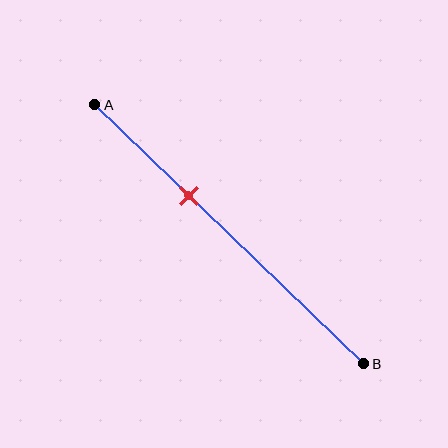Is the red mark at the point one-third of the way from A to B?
Yes, the mark is approximately at the one-third point.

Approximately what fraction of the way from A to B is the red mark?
The red mark is approximately 35% of the way from A to B.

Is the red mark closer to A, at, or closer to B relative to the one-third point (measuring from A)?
The red mark is approximately at the one-third point of segment AB.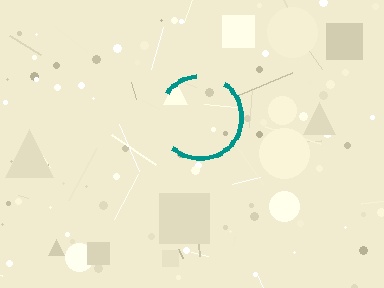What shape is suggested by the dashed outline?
The dashed outline suggests a circle.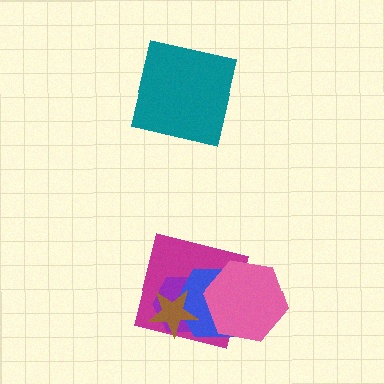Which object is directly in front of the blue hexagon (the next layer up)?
The pink hexagon is directly in front of the blue hexagon.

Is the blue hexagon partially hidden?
Yes, it is partially covered by another shape.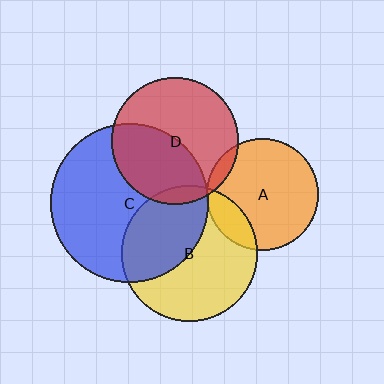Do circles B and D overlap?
Yes.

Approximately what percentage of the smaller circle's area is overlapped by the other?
Approximately 5%.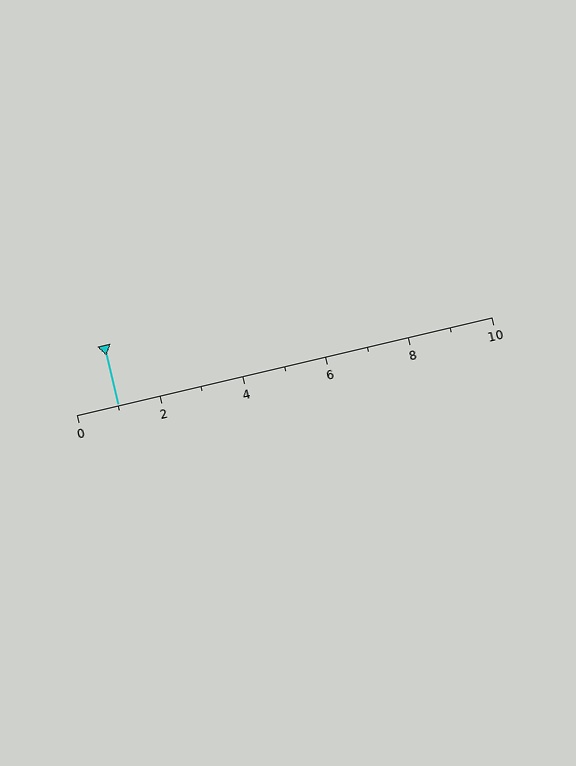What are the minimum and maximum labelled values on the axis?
The axis runs from 0 to 10.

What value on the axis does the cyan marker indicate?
The marker indicates approximately 1.